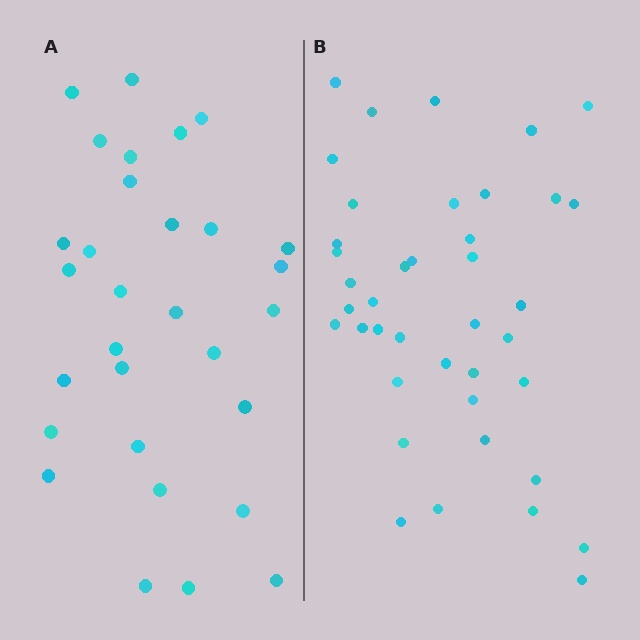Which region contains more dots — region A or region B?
Region B (the right region) has more dots.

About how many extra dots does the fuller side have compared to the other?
Region B has roughly 10 or so more dots than region A.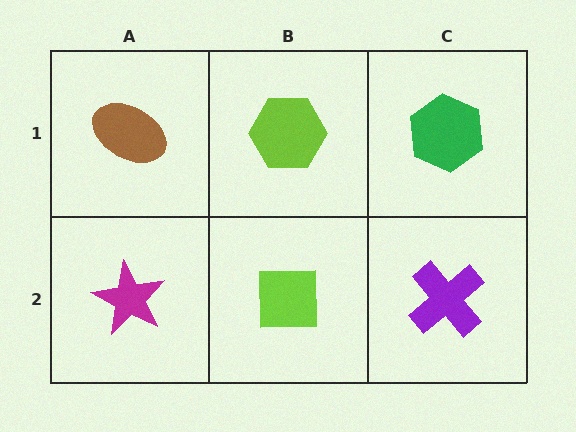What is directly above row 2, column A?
A brown ellipse.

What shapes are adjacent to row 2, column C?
A green hexagon (row 1, column C), a lime square (row 2, column B).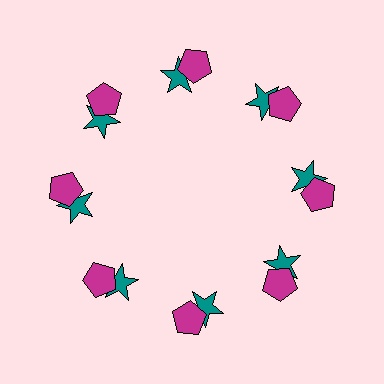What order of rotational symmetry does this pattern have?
This pattern has 8-fold rotational symmetry.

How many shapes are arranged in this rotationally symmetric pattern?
There are 16 shapes, arranged in 8 groups of 2.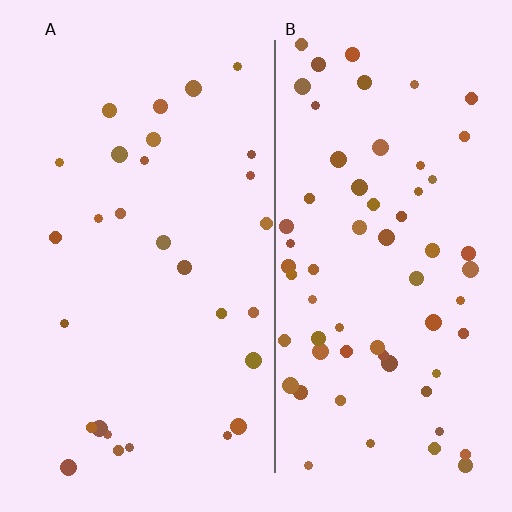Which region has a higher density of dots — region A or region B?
B (the right).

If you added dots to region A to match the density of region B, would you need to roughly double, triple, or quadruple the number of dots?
Approximately double.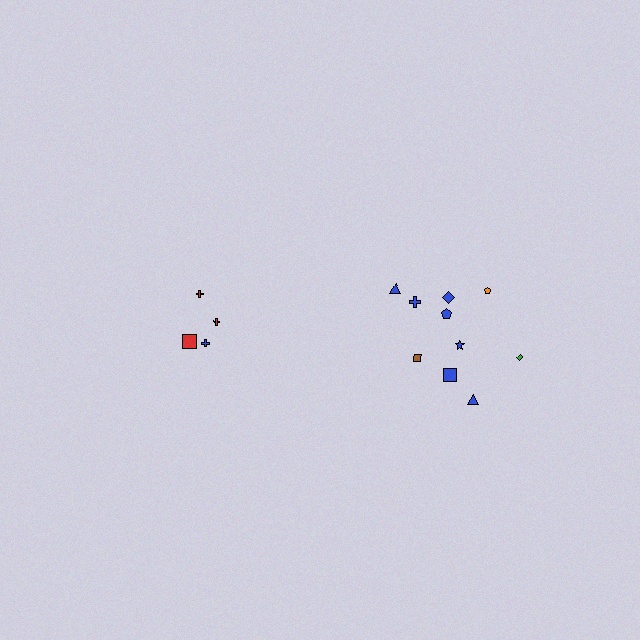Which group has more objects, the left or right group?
The right group.